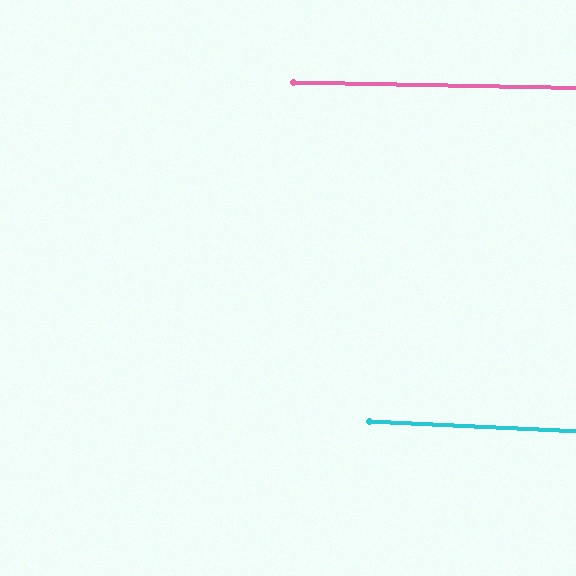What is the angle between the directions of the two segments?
Approximately 1 degree.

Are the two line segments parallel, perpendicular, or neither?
Parallel — their directions differ by only 1.4°.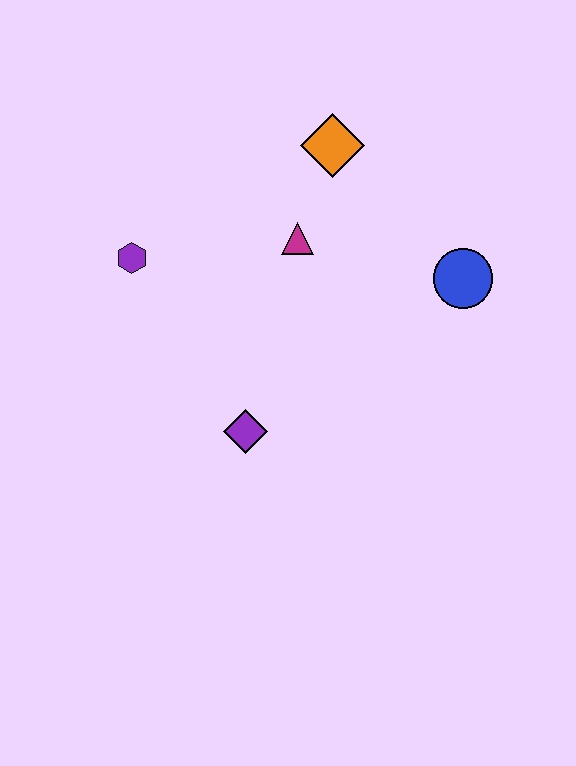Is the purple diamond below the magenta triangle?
Yes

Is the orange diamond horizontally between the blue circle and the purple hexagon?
Yes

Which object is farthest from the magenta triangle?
The purple diamond is farthest from the magenta triangle.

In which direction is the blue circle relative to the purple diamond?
The blue circle is to the right of the purple diamond.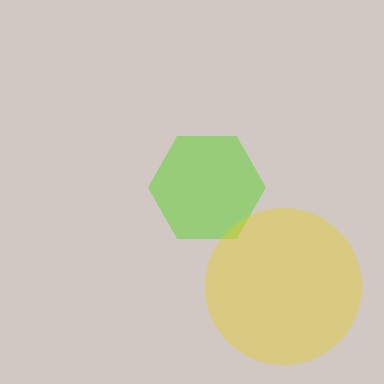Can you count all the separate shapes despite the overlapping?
Yes, there are 2 separate shapes.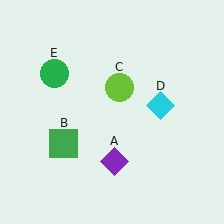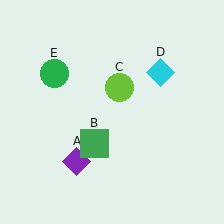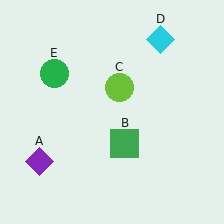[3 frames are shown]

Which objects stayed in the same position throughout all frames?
Lime circle (object C) and green circle (object E) remained stationary.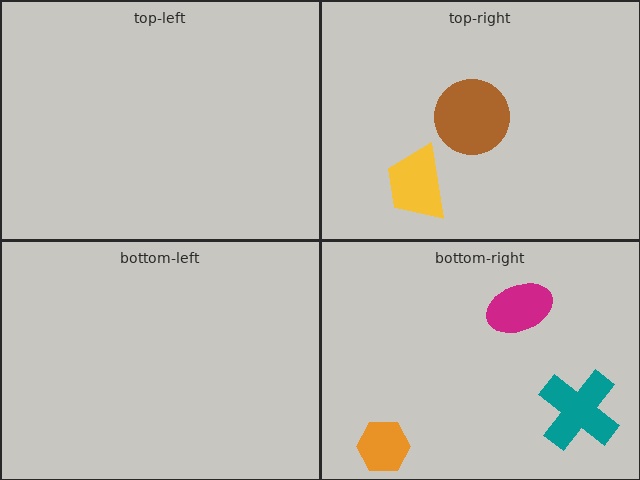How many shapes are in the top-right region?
2.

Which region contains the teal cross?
The bottom-right region.